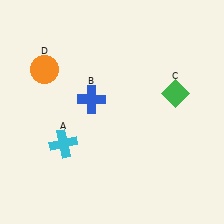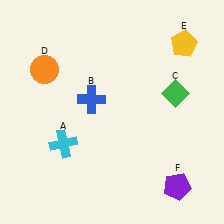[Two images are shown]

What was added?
A yellow pentagon (E), a purple pentagon (F) were added in Image 2.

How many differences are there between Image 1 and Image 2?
There are 2 differences between the two images.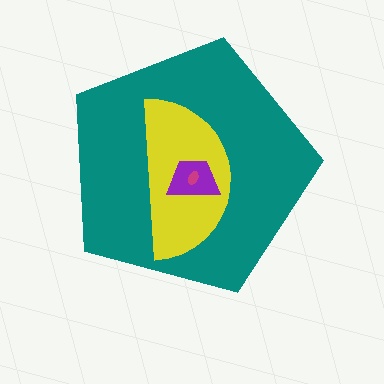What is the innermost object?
The magenta ellipse.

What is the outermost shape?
The teal pentagon.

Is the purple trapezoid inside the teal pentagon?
Yes.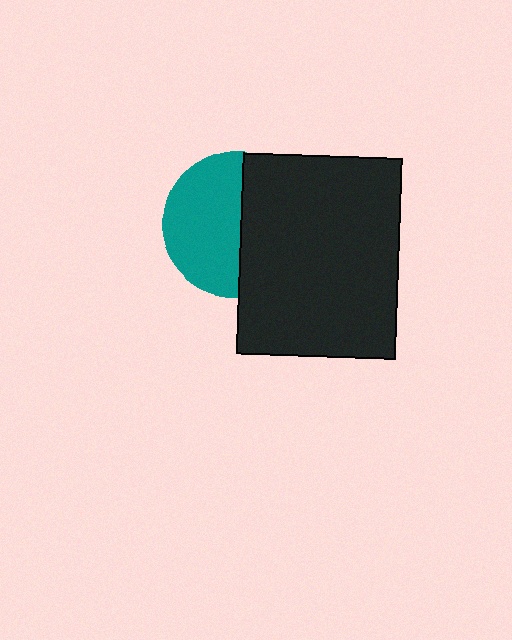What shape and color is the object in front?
The object in front is a black rectangle.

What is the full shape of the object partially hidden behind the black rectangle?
The partially hidden object is a teal circle.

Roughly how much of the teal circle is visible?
About half of it is visible (roughly 54%).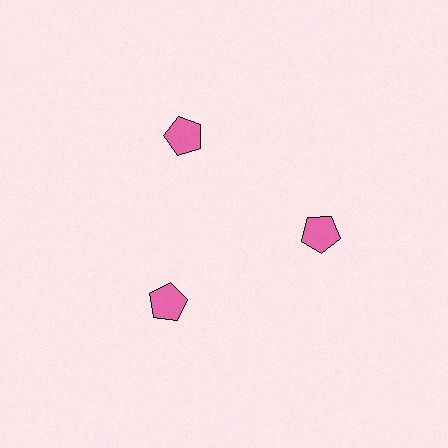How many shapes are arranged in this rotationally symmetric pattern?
There are 3 shapes, arranged in 3 groups of 1.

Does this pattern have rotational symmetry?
Yes, this pattern has 3-fold rotational symmetry. It looks the same after rotating 120 degrees around the center.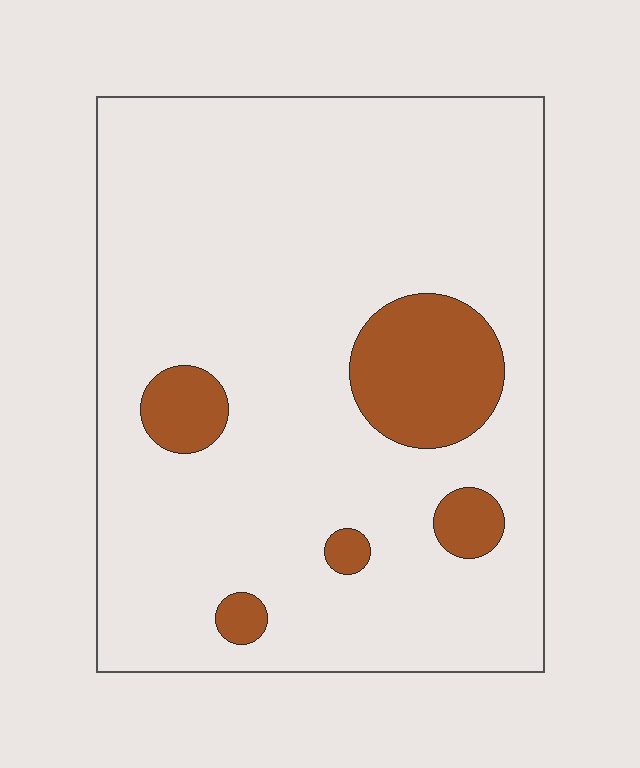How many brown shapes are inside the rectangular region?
5.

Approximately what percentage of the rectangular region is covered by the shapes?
Approximately 15%.